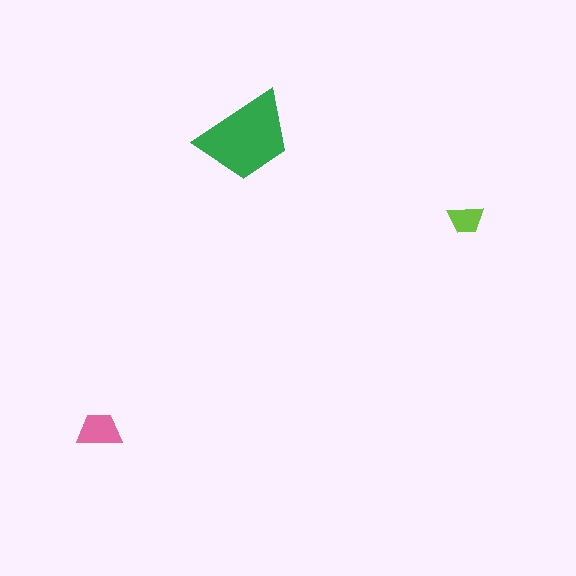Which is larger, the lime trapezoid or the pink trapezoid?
The pink one.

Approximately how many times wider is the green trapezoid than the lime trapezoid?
About 2.5 times wider.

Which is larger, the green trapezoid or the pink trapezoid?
The green one.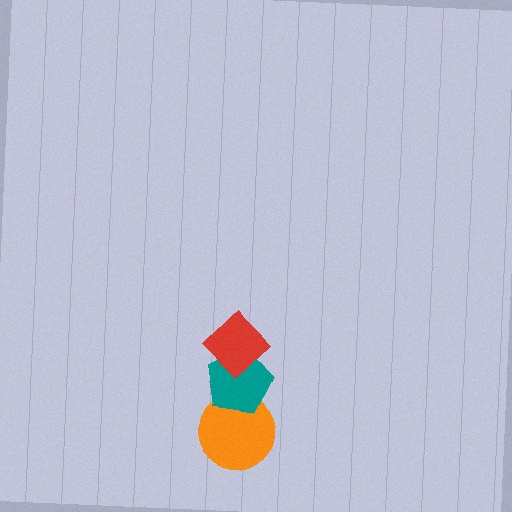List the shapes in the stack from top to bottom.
From top to bottom: the red diamond, the teal pentagon, the orange circle.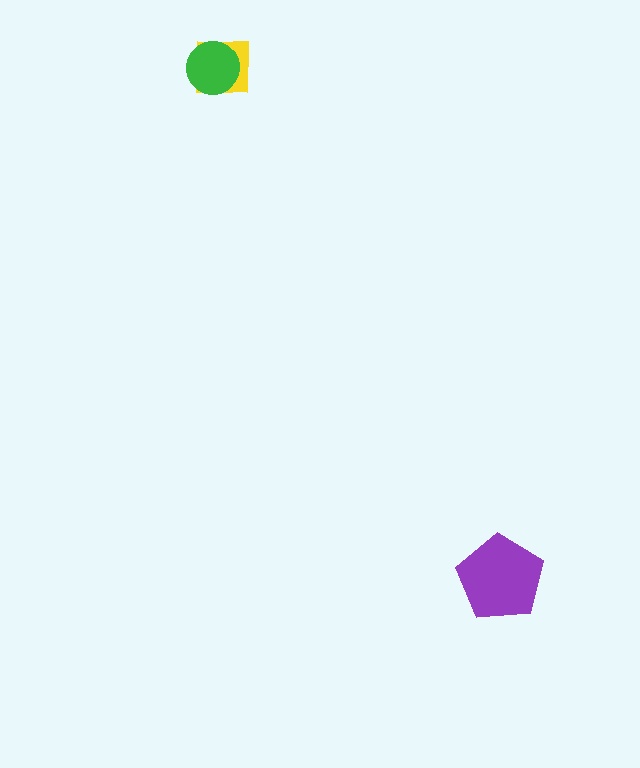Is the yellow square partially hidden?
Yes, it is partially covered by another shape.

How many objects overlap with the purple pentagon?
0 objects overlap with the purple pentagon.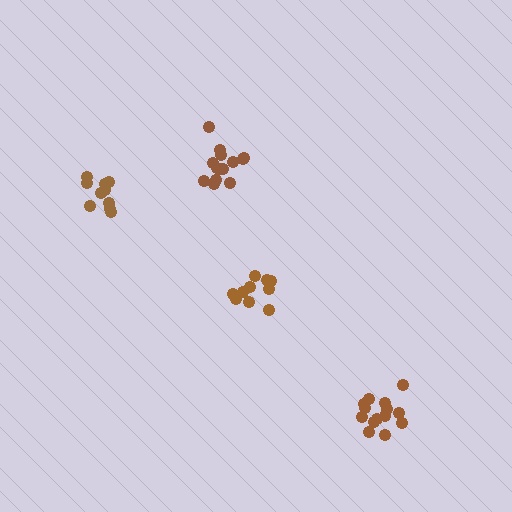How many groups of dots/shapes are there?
There are 4 groups.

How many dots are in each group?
Group 1: 10 dots, Group 2: 14 dots, Group 3: 14 dots, Group 4: 10 dots (48 total).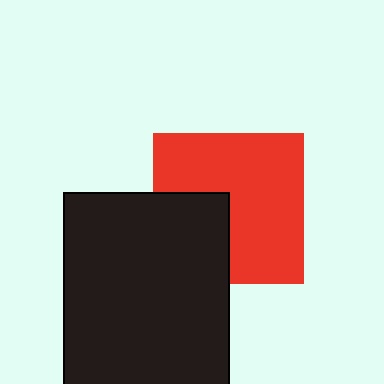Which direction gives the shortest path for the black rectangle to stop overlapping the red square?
Moving toward the lower-left gives the shortest separation.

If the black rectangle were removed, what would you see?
You would see the complete red square.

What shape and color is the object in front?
The object in front is a black rectangle.